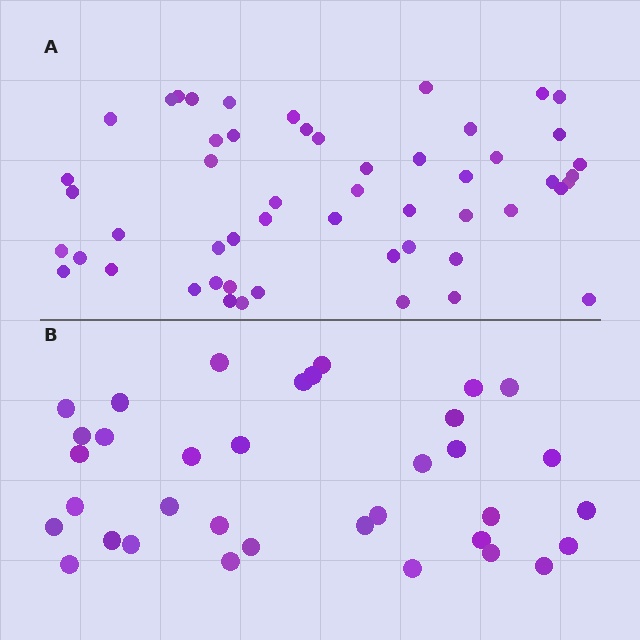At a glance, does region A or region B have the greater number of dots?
Region A (the top region) has more dots.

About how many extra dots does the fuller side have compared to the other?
Region A has approximately 20 more dots than region B.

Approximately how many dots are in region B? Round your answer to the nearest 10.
About 40 dots. (The exact count is 35, which rounds to 40.)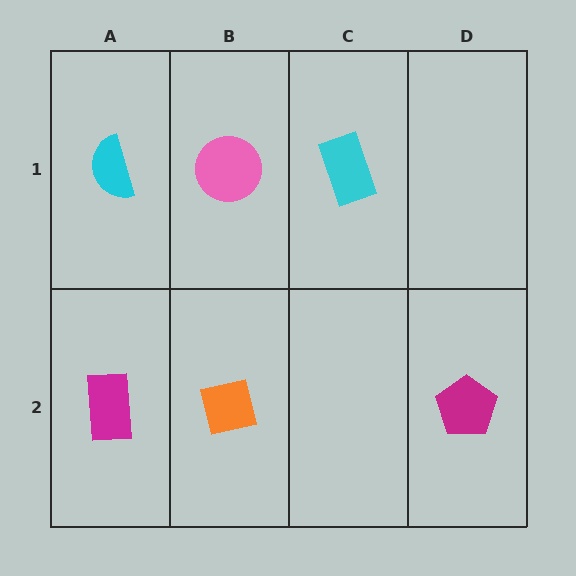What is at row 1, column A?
A cyan semicircle.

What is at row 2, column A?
A magenta rectangle.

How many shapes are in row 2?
3 shapes.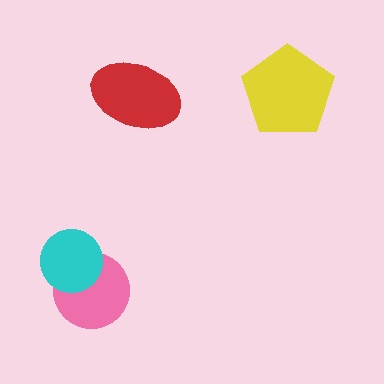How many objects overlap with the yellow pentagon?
0 objects overlap with the yellow pentagon.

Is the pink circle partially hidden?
Yes, it is partially covered by another shape.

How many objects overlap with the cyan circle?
1 object overlaps with the cyan circle.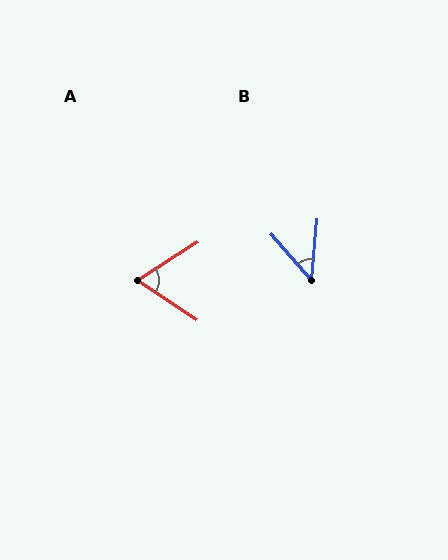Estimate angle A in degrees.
Approximately 66 degrees.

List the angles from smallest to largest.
B (46°), A (66°).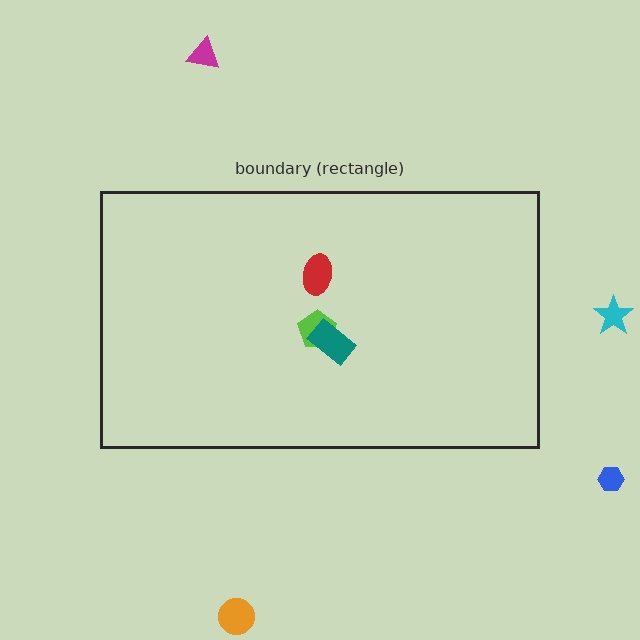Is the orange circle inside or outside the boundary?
Outside.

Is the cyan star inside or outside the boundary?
Outside.